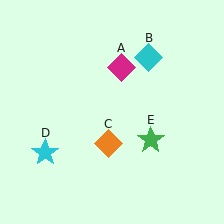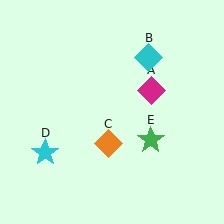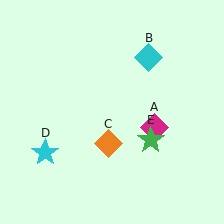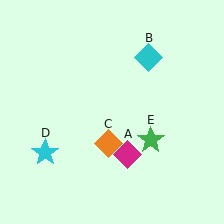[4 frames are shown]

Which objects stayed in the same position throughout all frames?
Cyan diamond (object B) and orange diamond (object C) and cyan star (object D) and green star (object E) remained stationary.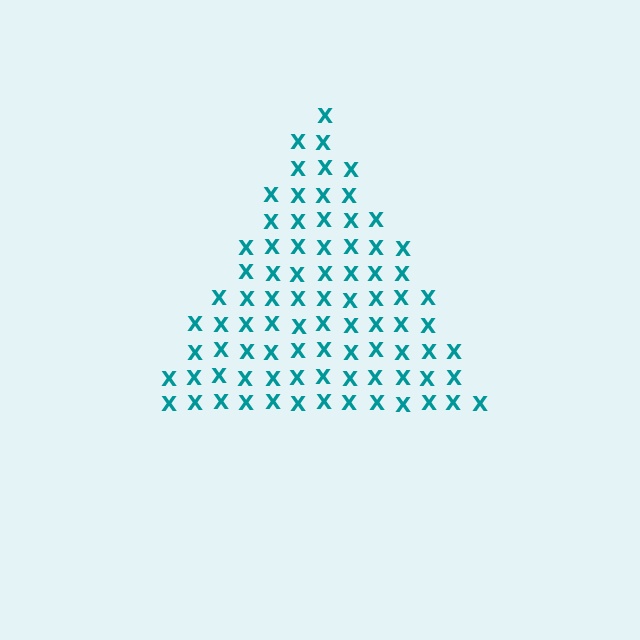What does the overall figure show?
The overall figure shows a triangle.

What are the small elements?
The small elements are letter X's.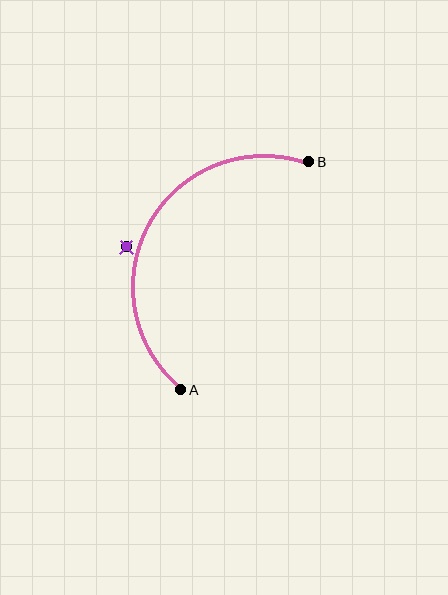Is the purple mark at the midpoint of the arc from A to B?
No — the purple mark does not lie on the arc at all. It sits slightly outside the curve.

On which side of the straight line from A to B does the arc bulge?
The arc bulges to the left of the straight line connecting A and B.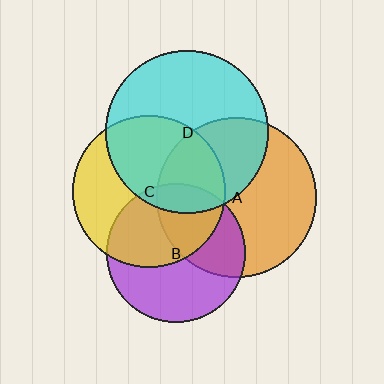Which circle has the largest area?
Circle D (cyan).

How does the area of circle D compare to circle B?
Approximately 1.4 times.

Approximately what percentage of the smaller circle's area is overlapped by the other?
Approximately 50%.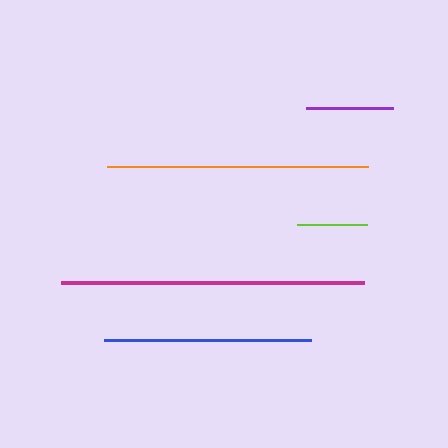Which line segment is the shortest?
The lime line is the shortest at approximately 71 pixels.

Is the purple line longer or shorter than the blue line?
The blue line is longer than the purple line.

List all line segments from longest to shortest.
From longest to shortest: magenta, orange, blue, purple, lime.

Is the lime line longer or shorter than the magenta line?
The magenta line is longer than the lime line.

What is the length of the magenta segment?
The magenta segment is approximately 303 pixels long.